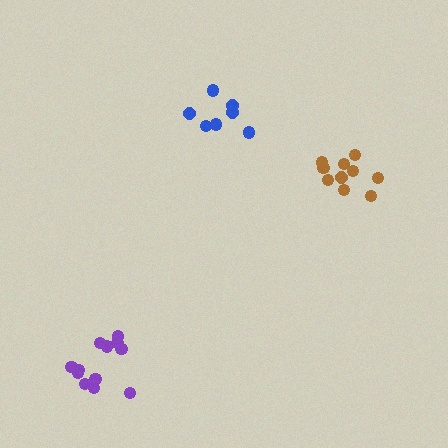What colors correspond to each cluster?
The clusters are colored: purple, blue, brown.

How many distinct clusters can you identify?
There are 3 distinct clusters.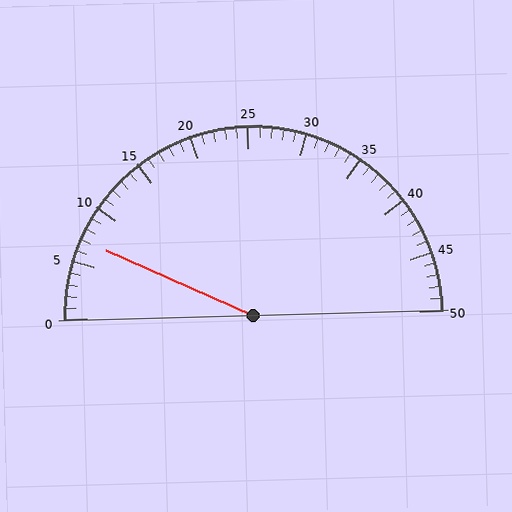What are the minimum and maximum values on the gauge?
The gauge ranges from 0 to 50.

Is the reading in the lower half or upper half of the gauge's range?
The reading is in the lower half of the range (0 to 50).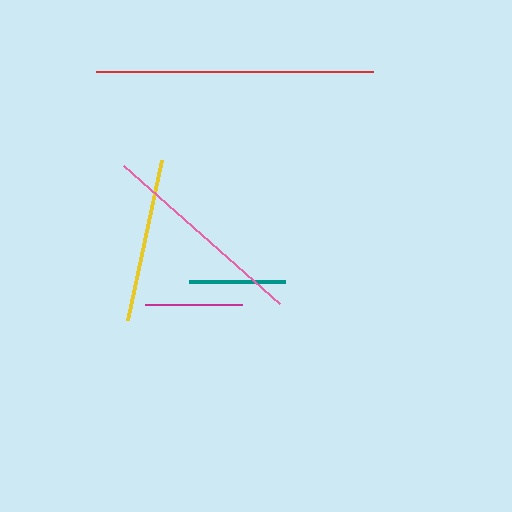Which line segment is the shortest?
The teal line is the shortest at approximately 97 pixels.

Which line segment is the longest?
The red line is the longest at approximately 277 pixels.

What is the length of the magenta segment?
The magenta segment is approximately 97 pixels long.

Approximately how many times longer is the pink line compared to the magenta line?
The pink line is approximately 2.1 times the length of the magenta line.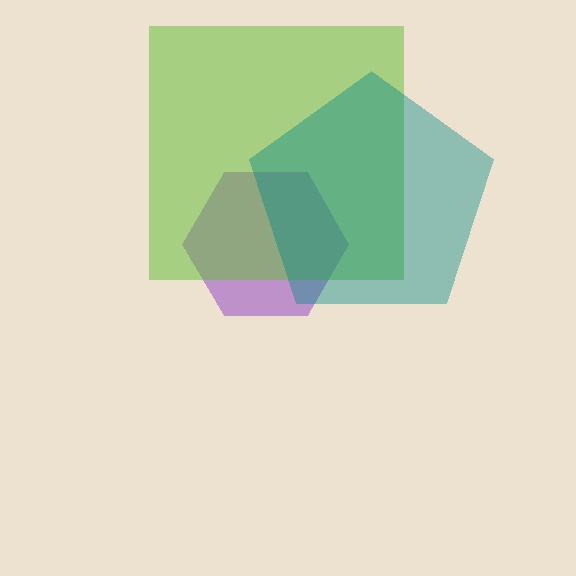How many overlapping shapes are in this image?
There are 3 overlapping shapes in the image.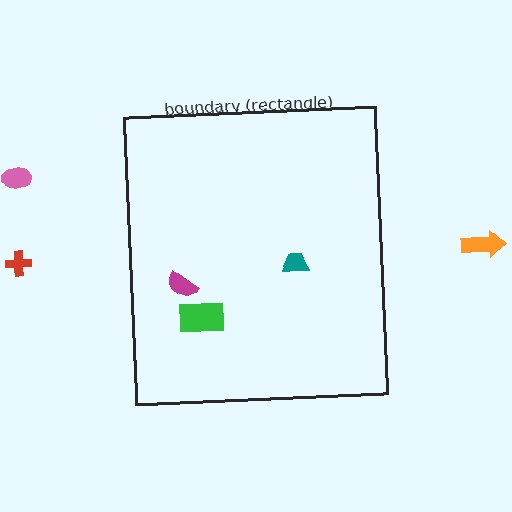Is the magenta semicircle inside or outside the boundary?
Inside.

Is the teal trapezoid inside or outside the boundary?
Inside.